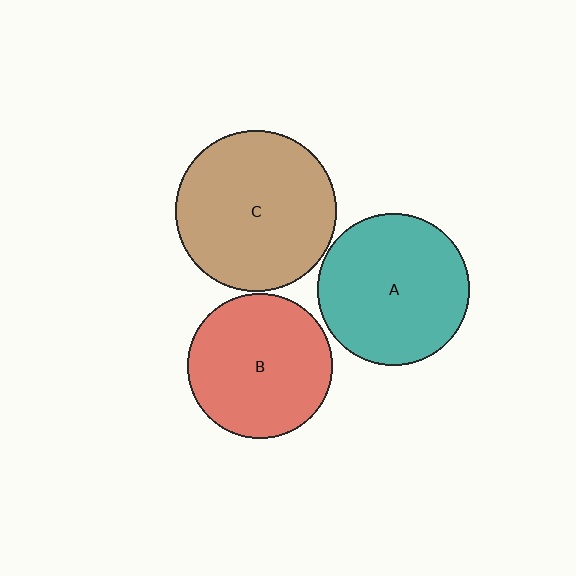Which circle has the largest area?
Circle C (brown).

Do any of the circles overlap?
No, none of the circles overlap.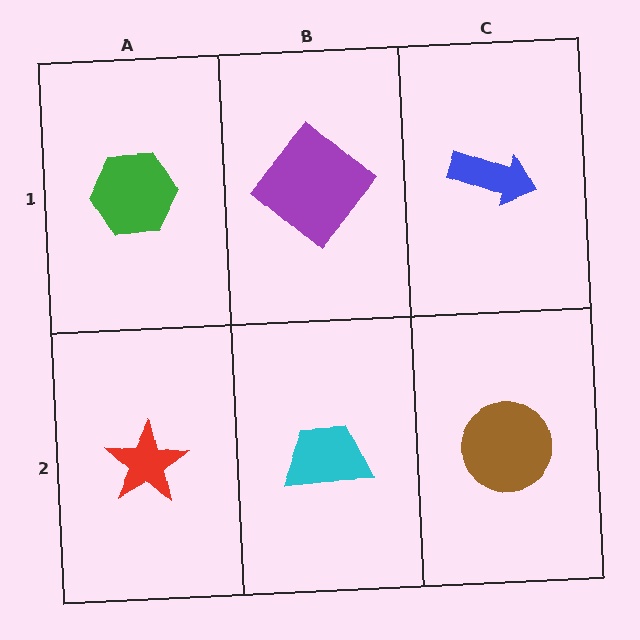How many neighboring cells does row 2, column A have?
2.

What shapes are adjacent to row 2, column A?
A green hexagon (row 1, column A), a cyan trapezoid (row 2, column B).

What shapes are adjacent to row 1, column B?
A cyan trapezoid (row 2, column B), a green hexagon (row 1, column A), a blue arrow (row 1, column C).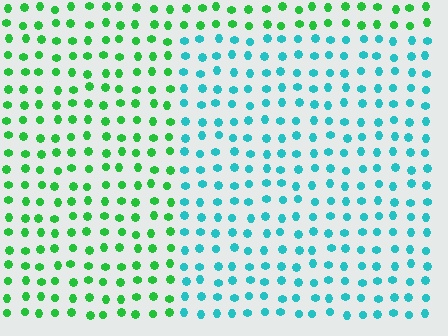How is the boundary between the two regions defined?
The boundary is defined purely by a slight shift in hue (about 52 degrees). Spacing, size, and orientation are identical on both sides.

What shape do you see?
I see a rectangle.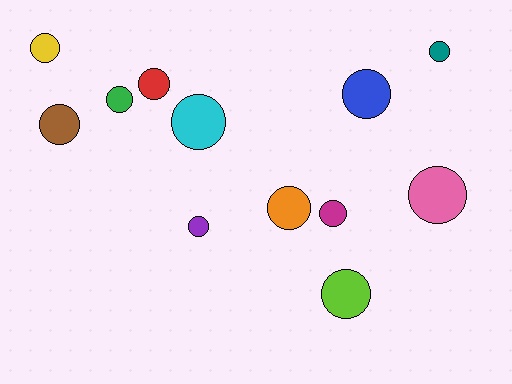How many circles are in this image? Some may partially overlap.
There are 12 circles.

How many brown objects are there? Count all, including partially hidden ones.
There is 1 brown object.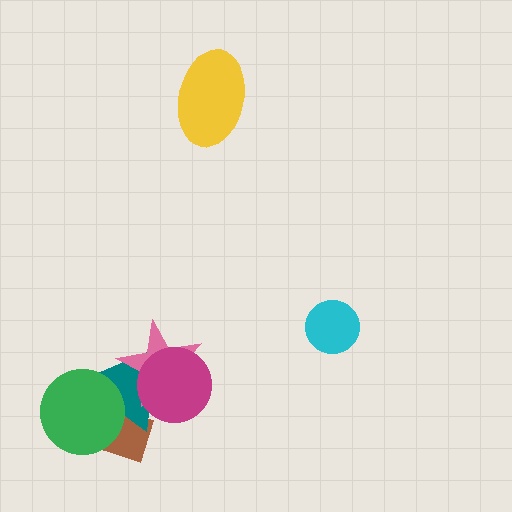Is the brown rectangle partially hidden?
Yes, it is partially covered by another shape.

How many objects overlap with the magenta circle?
2 objects overlap with the magenta circle.